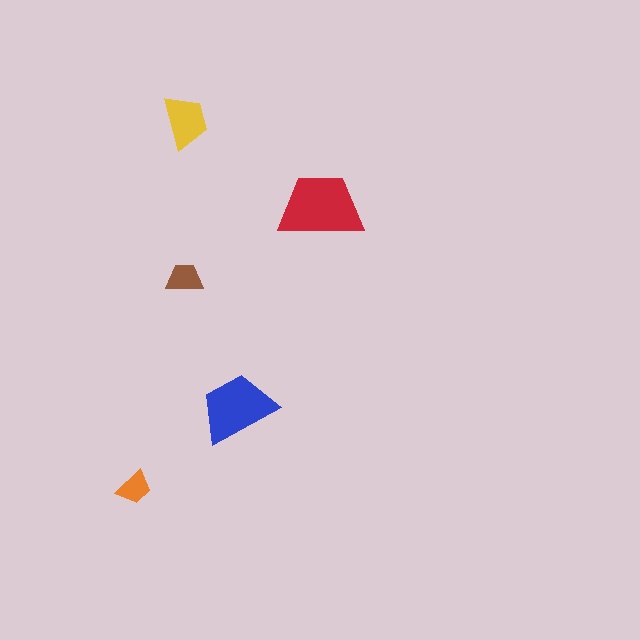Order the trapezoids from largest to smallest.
the red one, the blue one, the yellow one, the brown one, the orange one.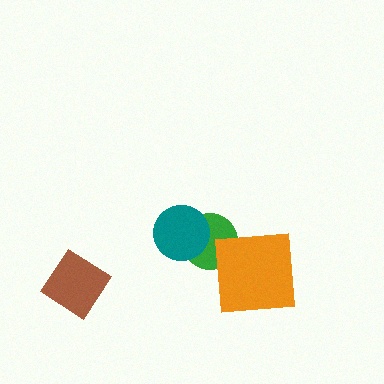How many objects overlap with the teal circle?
1 object overlaps with the teal circle.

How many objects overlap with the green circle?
2 objects overlap with the green circle.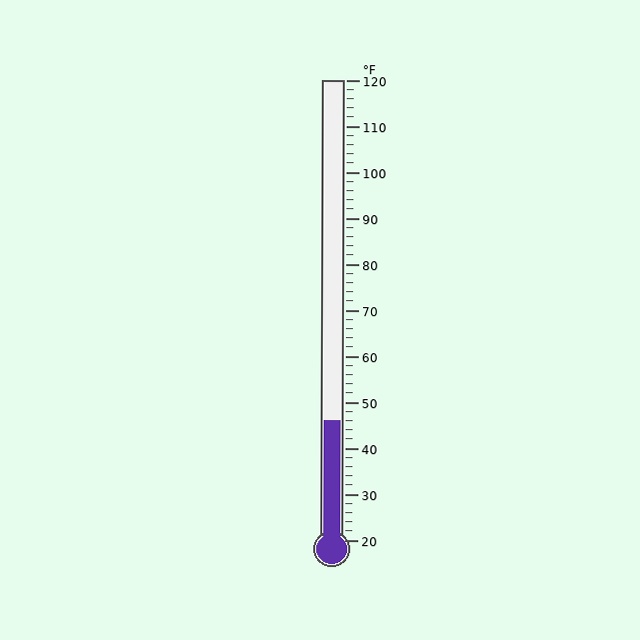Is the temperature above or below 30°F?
The temperature is above 30°F.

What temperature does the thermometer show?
The thermometer shows approximately 46°F.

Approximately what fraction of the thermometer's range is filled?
The thermometer is filled to approximately 25% of its range.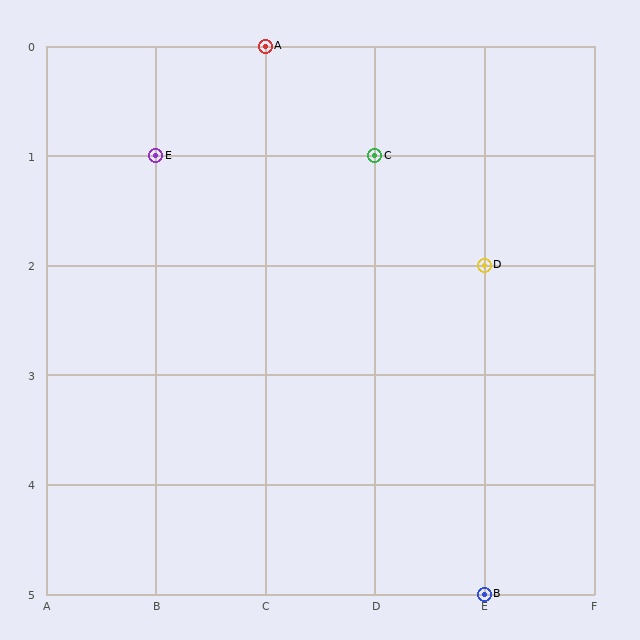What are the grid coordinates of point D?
Point D is at grid coordinates (E, 2).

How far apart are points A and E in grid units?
Points A and E are 1 column and 1 row apart (about 1.4 grid units diagonally).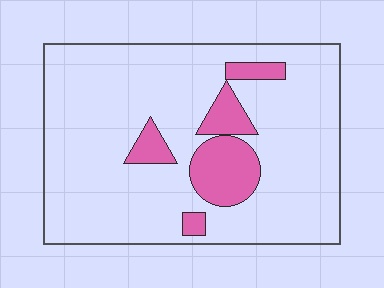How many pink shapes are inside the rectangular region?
5.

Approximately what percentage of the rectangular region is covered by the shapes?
Approximately 15%.